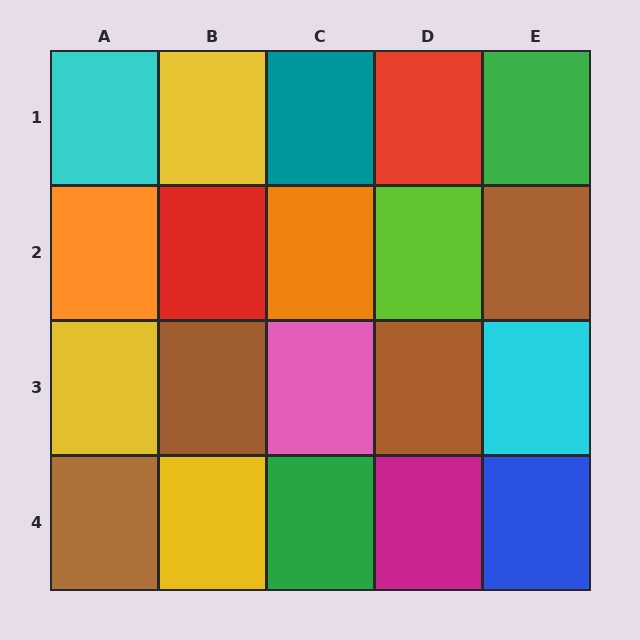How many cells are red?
2 cells are red.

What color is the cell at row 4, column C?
Green.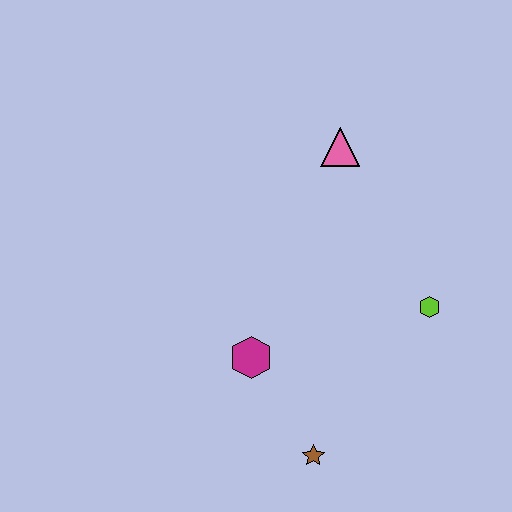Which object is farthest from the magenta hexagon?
The pink triangle is farthest from the magenta hexagon.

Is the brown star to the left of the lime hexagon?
Yes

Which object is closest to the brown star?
The magenta hexagon is closest to the brown star.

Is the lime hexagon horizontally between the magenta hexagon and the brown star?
No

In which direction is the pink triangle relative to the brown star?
The pink triangle is above the brown star.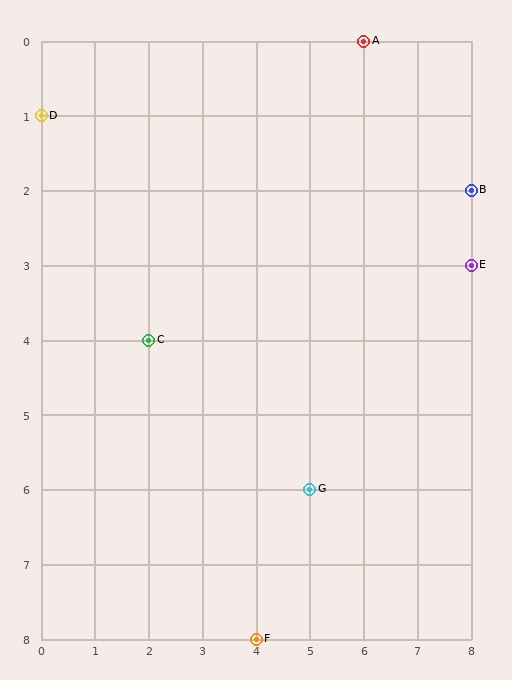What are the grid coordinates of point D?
Point D is at grid coordinates (0, 1).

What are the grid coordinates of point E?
Point E is at grid coordinates (8, 3).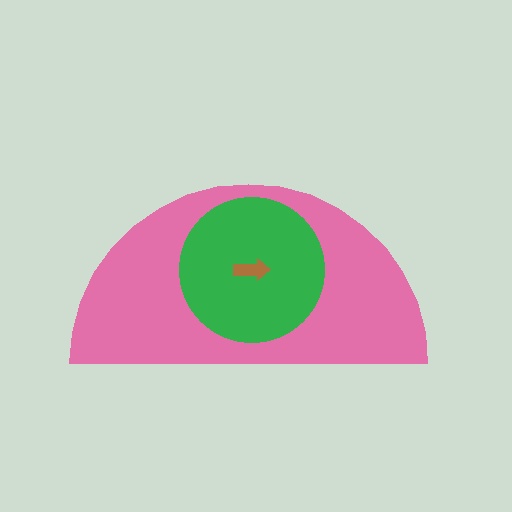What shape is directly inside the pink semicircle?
The green circle.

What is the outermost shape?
The pink semicircle.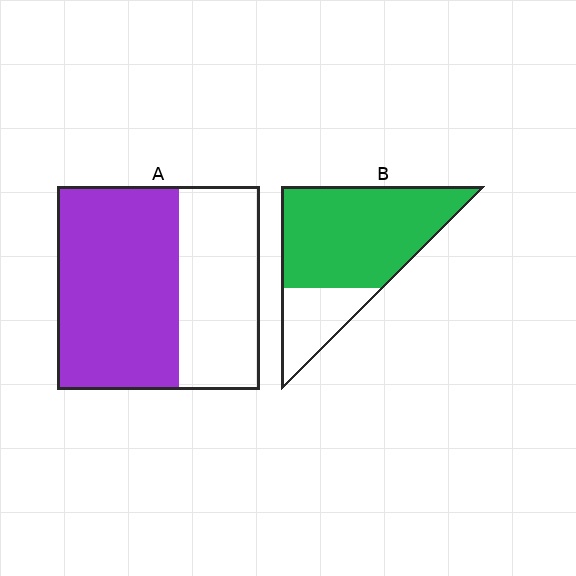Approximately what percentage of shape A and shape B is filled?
A is approximately 60% and B is approximately 75%.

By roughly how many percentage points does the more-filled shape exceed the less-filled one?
By roughly 15 percentage points (B over A).